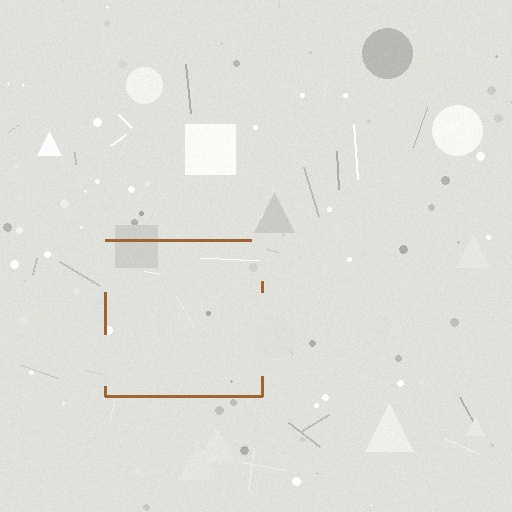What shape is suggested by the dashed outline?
The dashed outline suggests a square.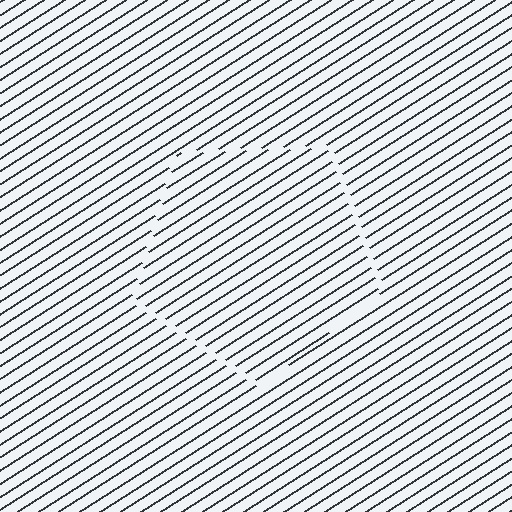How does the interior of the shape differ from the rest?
The interior of the shape contains the same grating, shifted by half a period — the contour is defined by the phase discontinuity where line-ends from the inner and outer gratings abut.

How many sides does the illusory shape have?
5 sides — the line-ends trace a pentagon.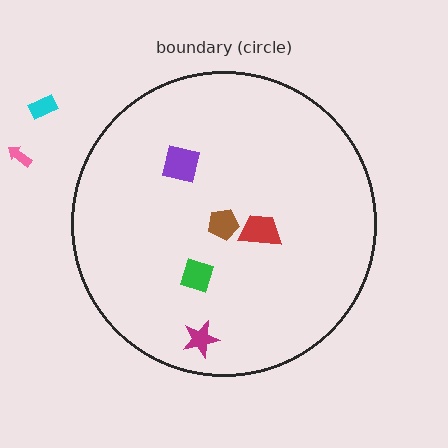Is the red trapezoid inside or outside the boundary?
Inside.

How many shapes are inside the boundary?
5 inside, 2 outside.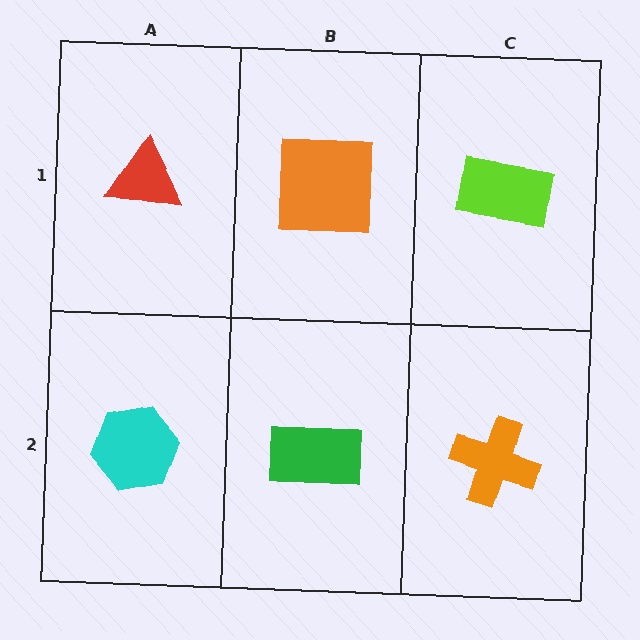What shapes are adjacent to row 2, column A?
A red triangle (row 1, column A), a green rectangle (row 2, column B).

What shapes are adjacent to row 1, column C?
An orange cross (row 2, column C), an orange square (row 1, column B).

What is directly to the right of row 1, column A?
An orange square.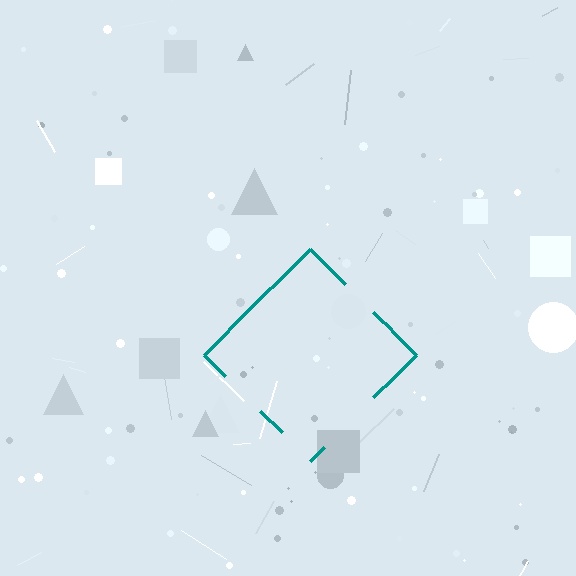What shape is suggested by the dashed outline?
The dashed outline suggests a diamond.